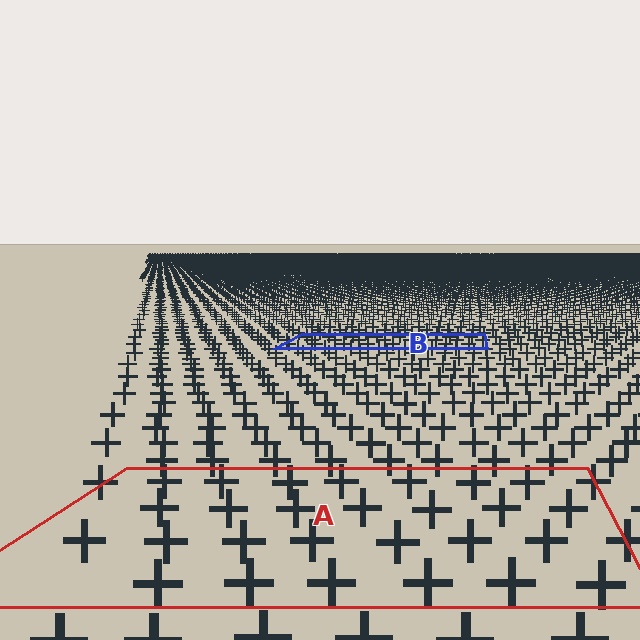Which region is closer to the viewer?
Region A is closer. The texture elements there are larger and more spread out.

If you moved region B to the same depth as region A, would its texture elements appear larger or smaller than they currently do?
They would appear larger. At a closer depth, the same texture elements are projected at a bigger on-screen size.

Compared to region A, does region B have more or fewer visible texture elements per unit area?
Region B has more texture elements per unit area — they are packed more densely because it is farther away.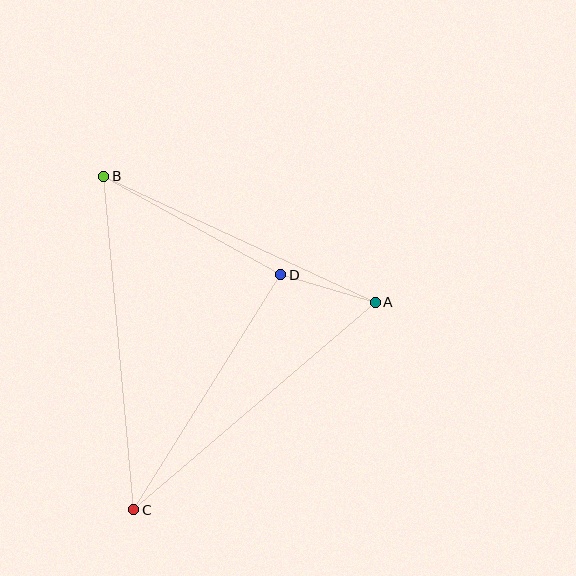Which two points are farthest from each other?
Points B and C are farthest from each other.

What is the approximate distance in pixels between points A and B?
The distance between A and B is approximately 299 pixels.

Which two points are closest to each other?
Points A and D are closest to each other.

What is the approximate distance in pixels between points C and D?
The distance between C and D is approximately 277 pixels.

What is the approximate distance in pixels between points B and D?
The distance between B and D is approximately 203 pixels.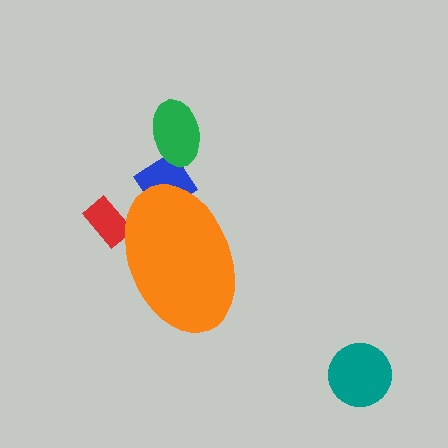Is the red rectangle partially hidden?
Yes, the red rectangle is partially hidden behind the orange ellipse.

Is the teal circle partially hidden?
No, the teal circle is fully visible.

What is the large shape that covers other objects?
An orange ellipse.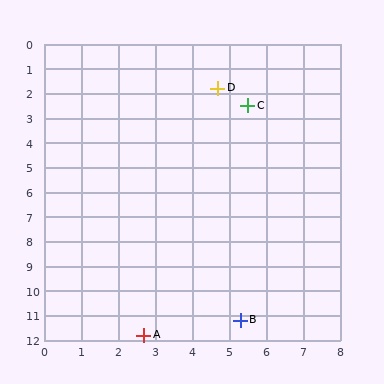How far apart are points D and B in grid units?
Points D and B are about 9.4 grid units apart.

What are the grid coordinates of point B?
Point B is at approximately (5.3, 11.2).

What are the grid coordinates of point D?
Point D is at approximately (4.7, 1.8).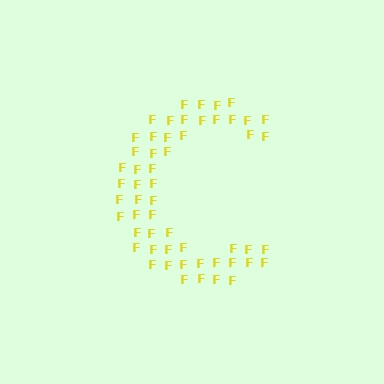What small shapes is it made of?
It is made of small letter F's.